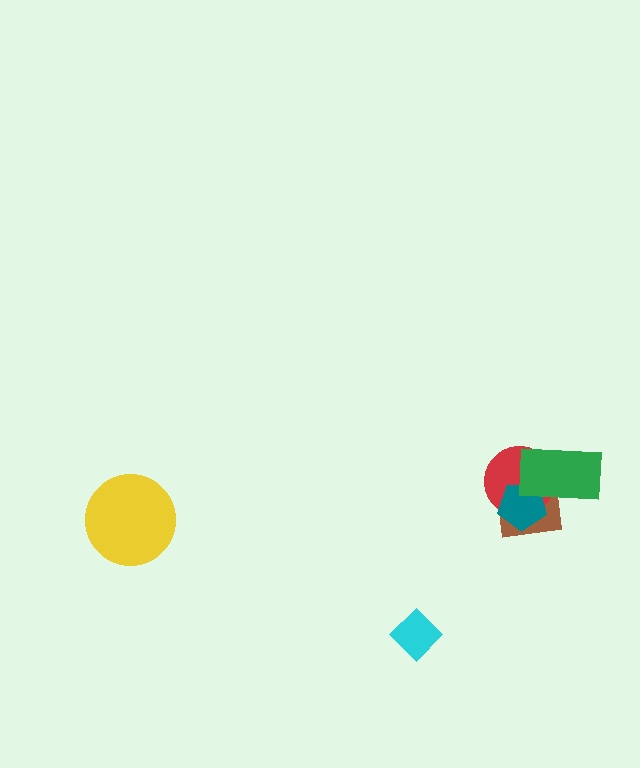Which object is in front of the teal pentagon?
The green rectangle is in front of the teal pentagon.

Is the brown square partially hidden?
Yes, it is partially covered by another shape.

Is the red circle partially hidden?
Yes, it is partially covered by another shape.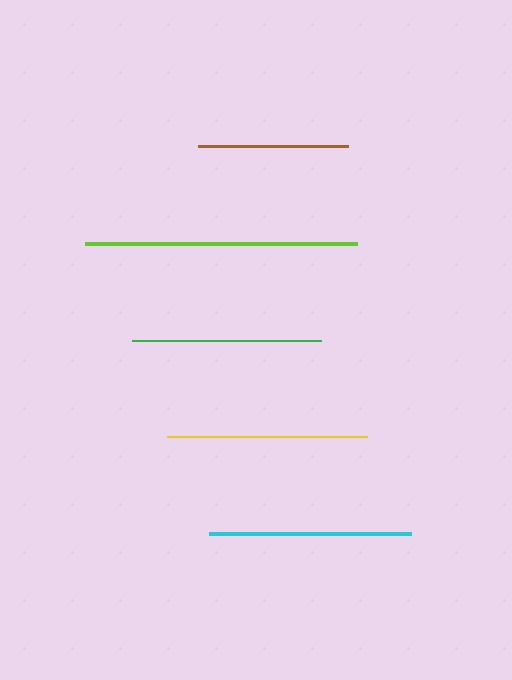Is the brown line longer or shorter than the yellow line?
The yellow line is longer than the brown line.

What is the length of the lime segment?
The lime segment is approximately 272 pixels long.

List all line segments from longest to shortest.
From longest to shortest: lime, cyan, yellow, green, brown.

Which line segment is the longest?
The lime line is the longest at approximately 272 pixels.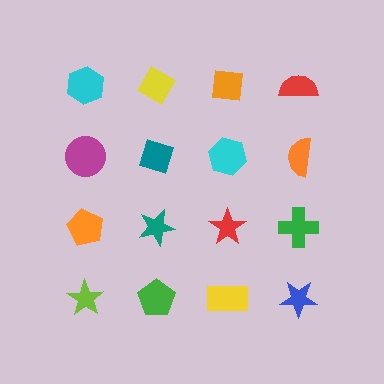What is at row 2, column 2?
A teal diamond.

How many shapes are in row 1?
4 shapes.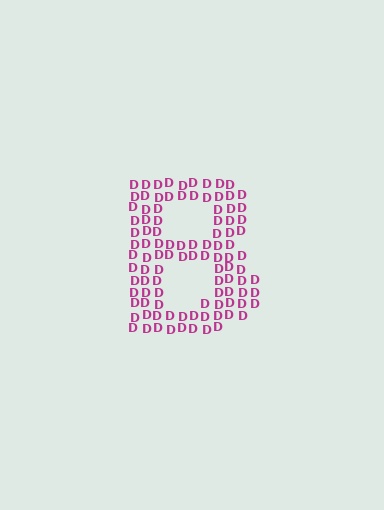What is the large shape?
The large shape is the letter B.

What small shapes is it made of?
It is made of small letter D's.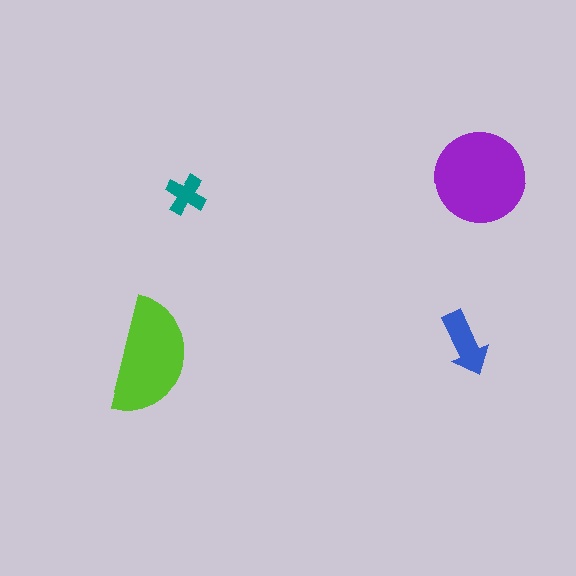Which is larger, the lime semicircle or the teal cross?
The lime semicircle.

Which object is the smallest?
The teal cross.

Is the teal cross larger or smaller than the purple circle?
Smaller.